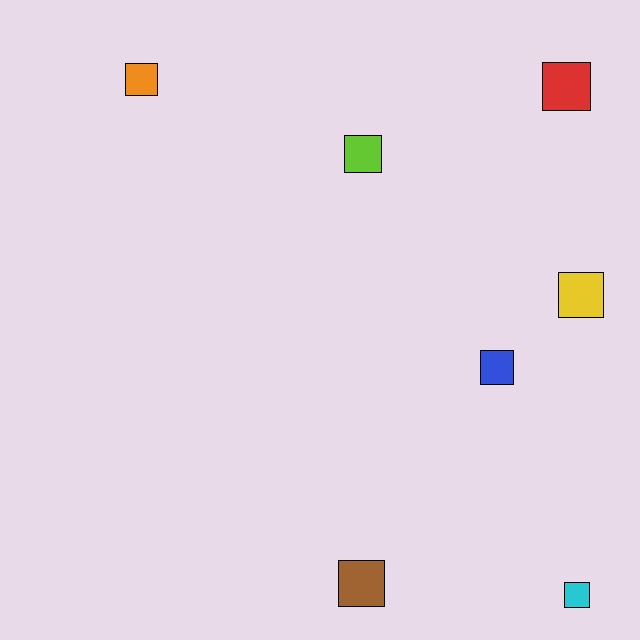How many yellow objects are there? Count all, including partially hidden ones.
There is 1 yellow object.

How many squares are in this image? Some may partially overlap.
There are 7 squares.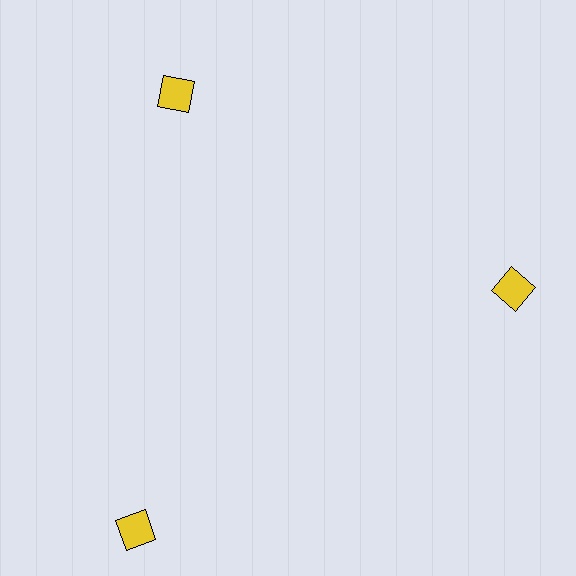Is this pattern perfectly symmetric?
No. The 3 yellow squares are arranged in a ring, but one element near the 7 o'clock position is pushed outward from the center, breaking the 3-fold rotational symmetry.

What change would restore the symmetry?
The symmetry would be restored by moving it inward, back onto the ring so that all 3 squares sit at equal angles and equal distance from the center.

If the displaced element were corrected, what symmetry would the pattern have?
It would have 3-fold rotational symmetry — the pattern would map onto itself every 120 degrees.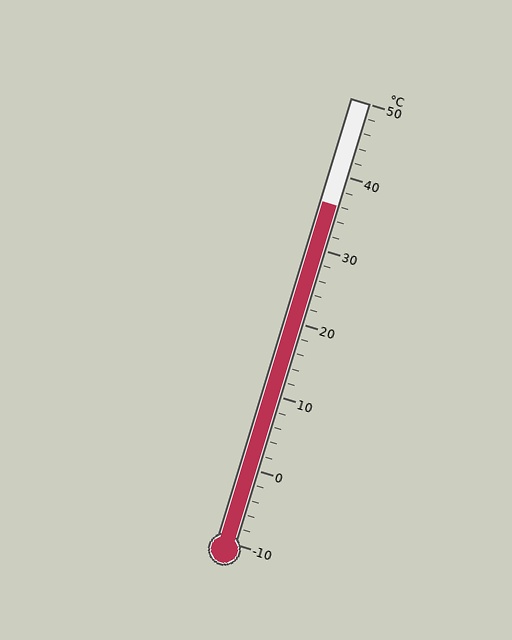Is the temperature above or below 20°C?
The temperature is above 20°C.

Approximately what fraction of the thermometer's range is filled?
The thermometer is filled to approximately 75% of its range.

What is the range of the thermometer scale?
The thermometer scale ranges from -10°C to 50°C.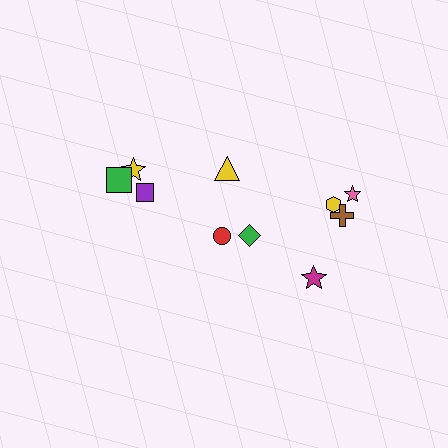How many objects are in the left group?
There are 3 objects.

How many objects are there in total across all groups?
There are 10 objects.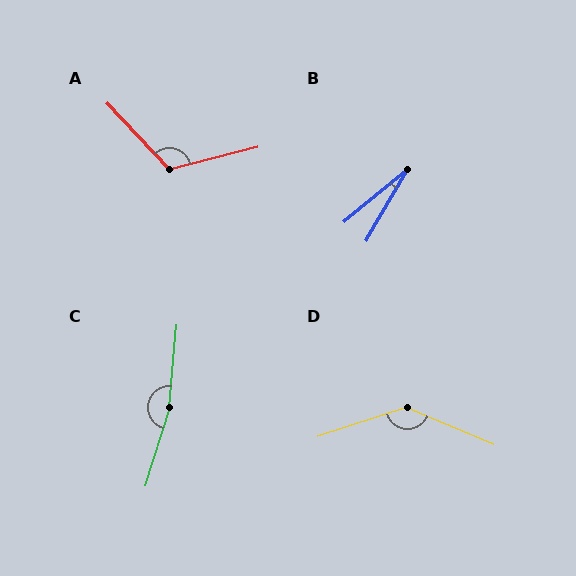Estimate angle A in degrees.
Approximately 118 degrees.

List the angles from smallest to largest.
B (21°), A (118°), D (139°), C (168°).